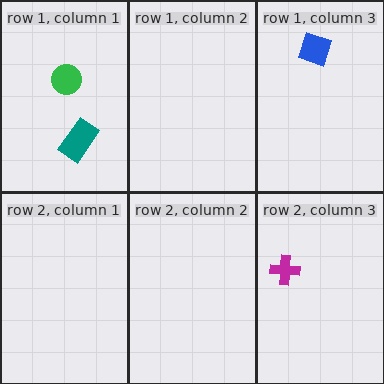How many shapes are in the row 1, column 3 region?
1.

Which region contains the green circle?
The row 1, column 1 region.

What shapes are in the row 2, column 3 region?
The magenta cross.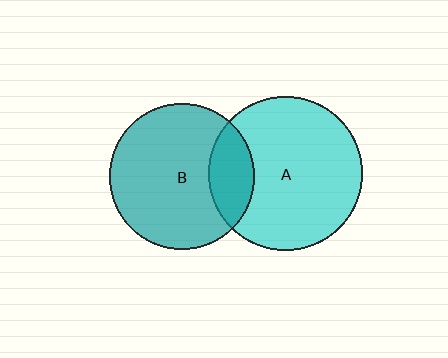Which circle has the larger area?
Circle A (cyan).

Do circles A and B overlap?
Yes.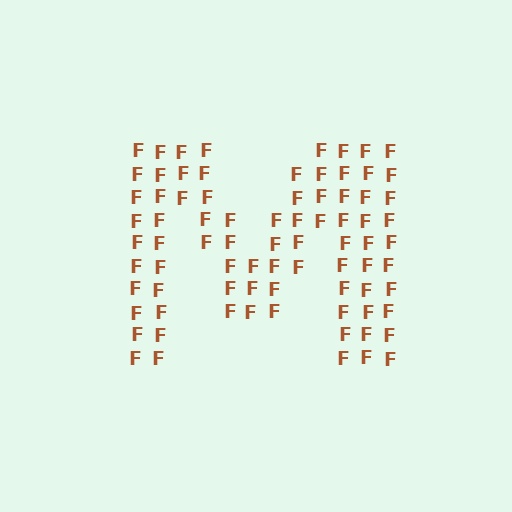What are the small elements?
The small elements are letter F's.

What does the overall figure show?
The overall figure shows the letter M.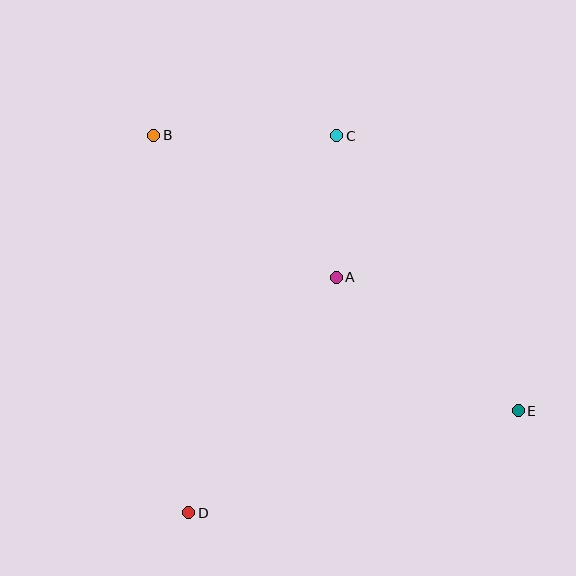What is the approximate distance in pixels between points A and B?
The distance between A and B is approximately 231 pixels.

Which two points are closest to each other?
Points A and C are closest to each other.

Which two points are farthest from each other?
Points B and E are farthest from each other.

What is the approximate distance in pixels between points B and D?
The distance between B and D is approximately 379 pixels.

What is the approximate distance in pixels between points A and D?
The distance between A and D is approximately 278 pixels.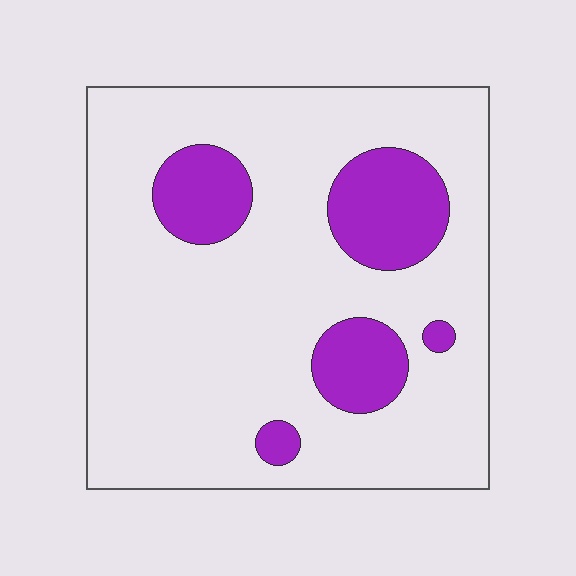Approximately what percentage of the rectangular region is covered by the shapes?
Approximately 20%.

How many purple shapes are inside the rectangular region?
5.